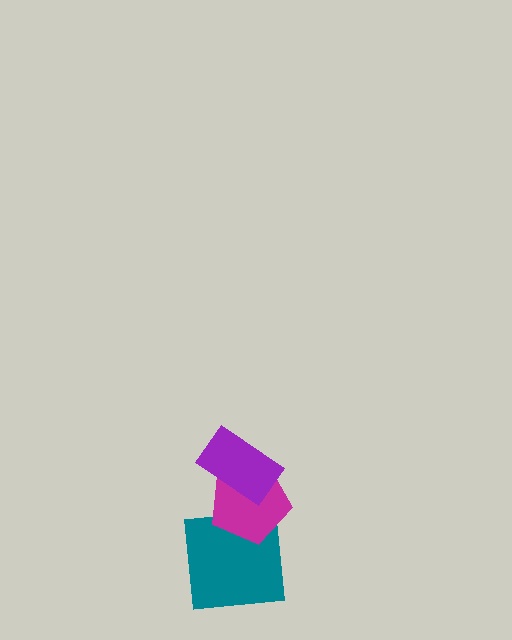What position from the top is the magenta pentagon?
The magenta pentagon is 2nd from the top.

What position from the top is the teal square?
The teal square is 3rd from the top.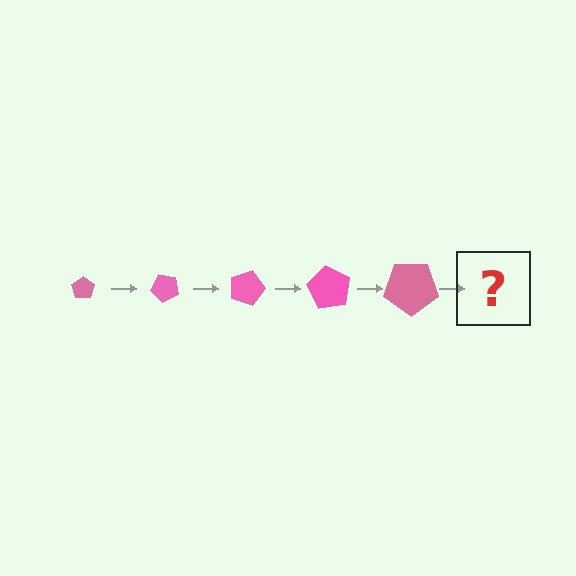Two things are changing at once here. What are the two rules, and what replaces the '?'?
The two rules are that the pentagon grows larger each step and it rotates 45 degrees each step. The '?' should be a pentagon, larger than the previous one and rotated 225 degrees from the start.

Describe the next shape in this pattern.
It should be a pentagon, larger than the previous one and rotated 225 degrees from the start.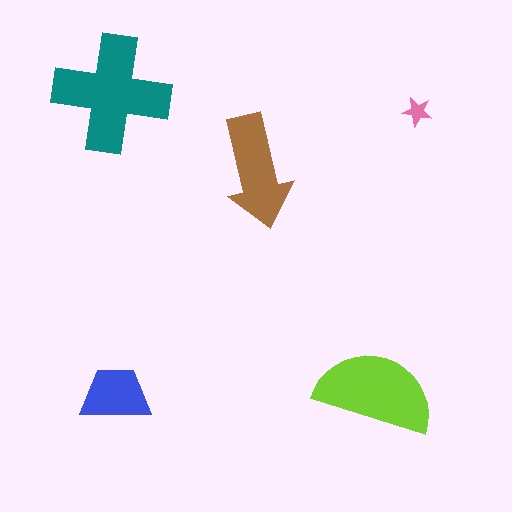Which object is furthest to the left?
The teal cross is leftmost.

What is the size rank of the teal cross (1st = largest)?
1st.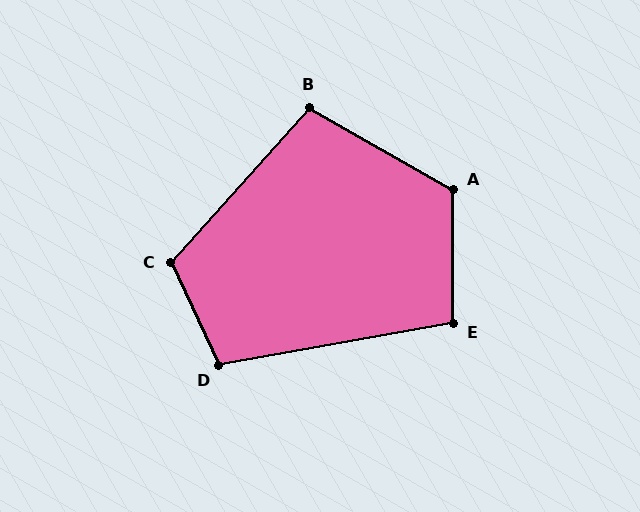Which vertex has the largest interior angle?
A, at approximately 120 degrees.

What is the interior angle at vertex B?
Approximately 102 degrees (obtuse).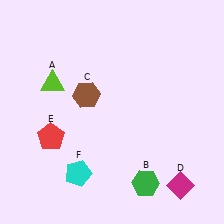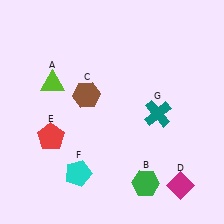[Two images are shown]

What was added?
A teal cross (G) was added in Image 2.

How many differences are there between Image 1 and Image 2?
There is 1 difference between the two images.